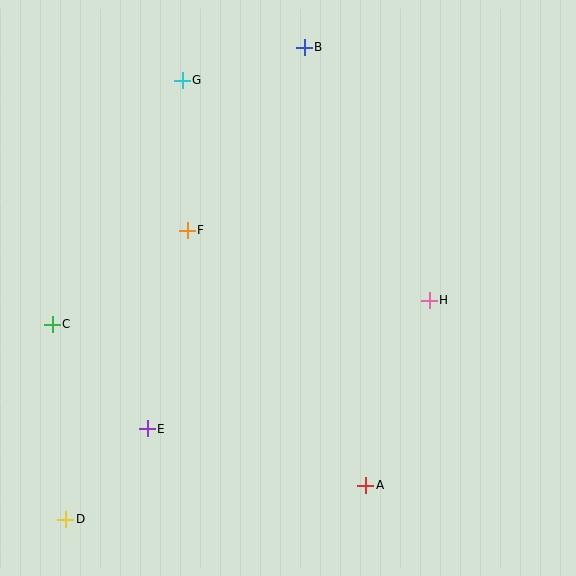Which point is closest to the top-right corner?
Point B is closest to the top-right corner.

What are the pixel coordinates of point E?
Point E is at (147, 429).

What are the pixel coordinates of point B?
Point B is at (304, 47).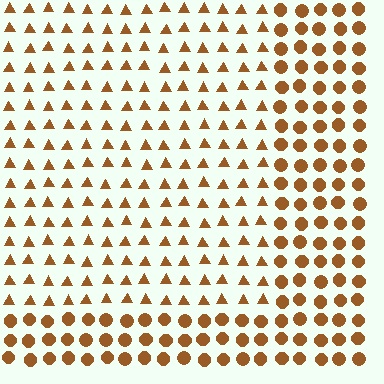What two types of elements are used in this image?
The image uses triangles inside the rectangle region and circles outside it.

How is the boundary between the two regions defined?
The boundary is defined by a change in element shape: triangles inside vs. circles outside. All elements share the same color and spacing.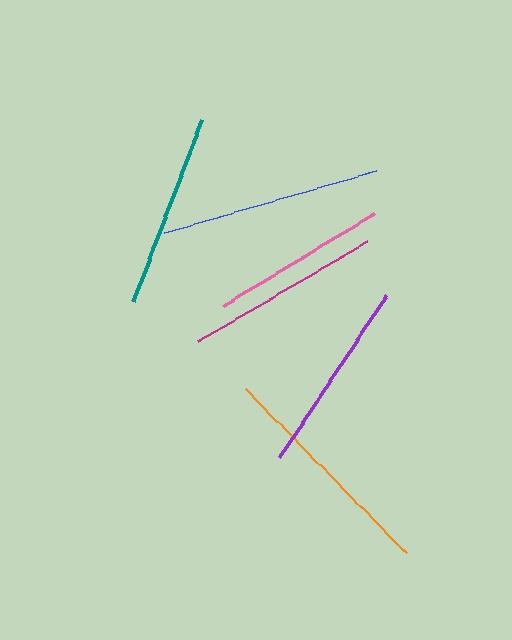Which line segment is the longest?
The orange line is the longest at approximately 230 pixels.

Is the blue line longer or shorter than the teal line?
The blue line is longer than the teal line.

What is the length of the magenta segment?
The magenta segment is approximately 196 pixels long.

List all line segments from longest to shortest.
From longest to shortest: orange, blue, magenta, purple, teal, pink.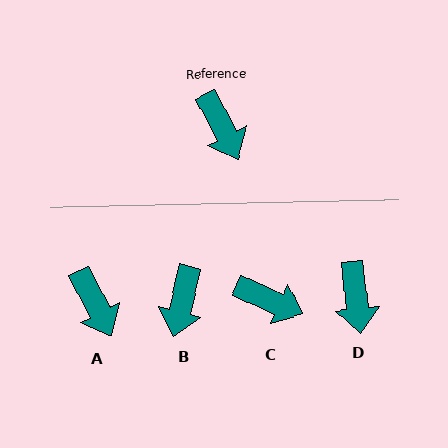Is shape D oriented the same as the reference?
No, it is off by about 20 degrees.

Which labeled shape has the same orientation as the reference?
A.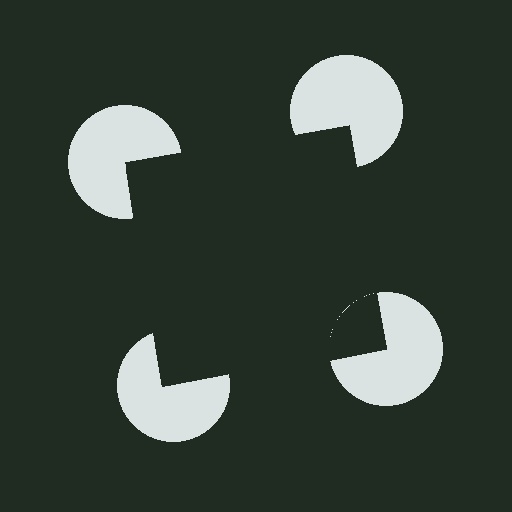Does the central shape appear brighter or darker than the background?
It typically appears slightly darker than the background, even though no actual brightness change is drawn.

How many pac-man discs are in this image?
There are 4 — one at each vertex of the illusory square.